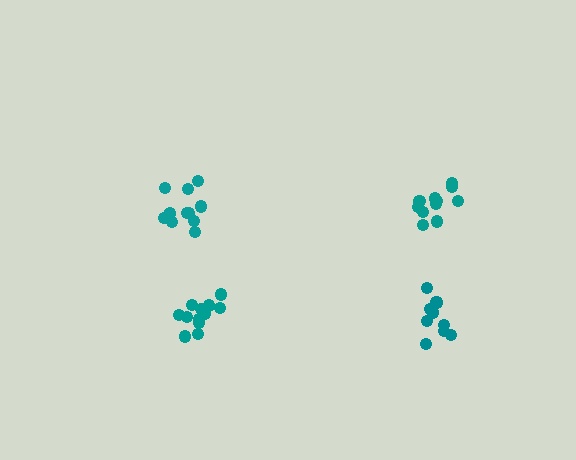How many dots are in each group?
Group 1: 10 dots, Group 2: 12 dots, Group 3: 11 dots, Group 4: 12 dots (45 total).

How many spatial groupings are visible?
There are 4 spatial groupings.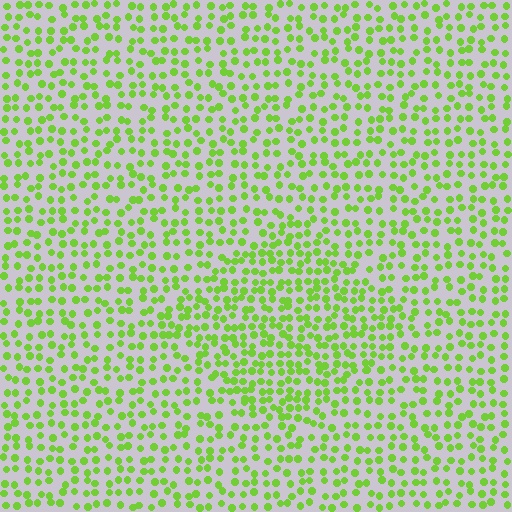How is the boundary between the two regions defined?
The boundary is defined by a change in element density (approximately 1.5x ratio). All elements are the same color, size, and shape.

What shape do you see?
I see a diamond.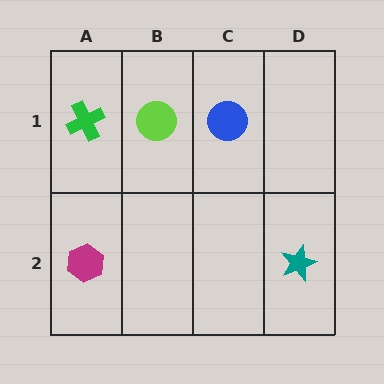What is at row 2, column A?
A magenta hexagon.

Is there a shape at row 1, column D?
No, that cell is empty.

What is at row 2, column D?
A teal star.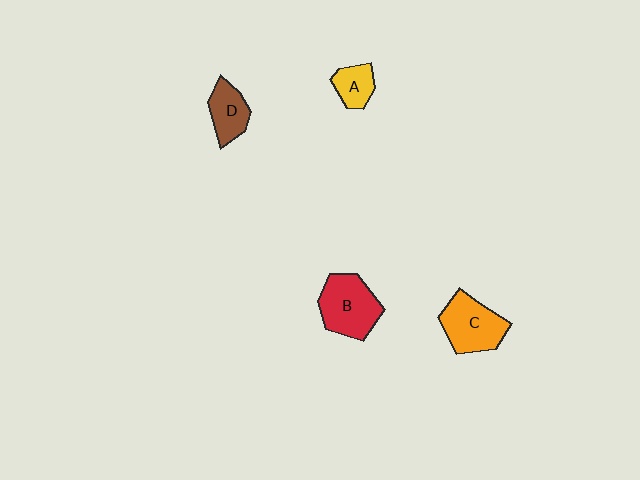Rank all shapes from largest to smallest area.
From largest to smallest: B (red), C (orange), D (brown), A (yellow).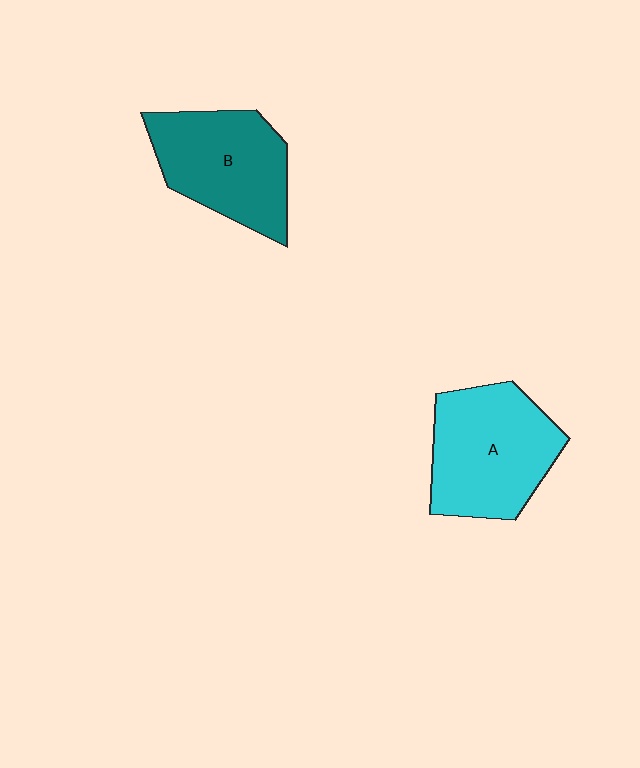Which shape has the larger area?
Shape A (cyan).